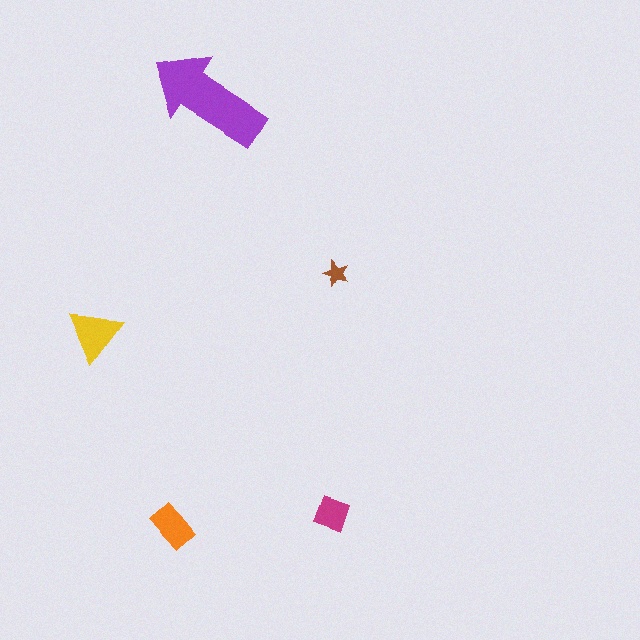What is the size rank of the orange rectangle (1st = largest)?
3rd.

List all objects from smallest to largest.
The brown star, the magenta diamond, the orange rectangle, the yellow triangle, the purple arrow.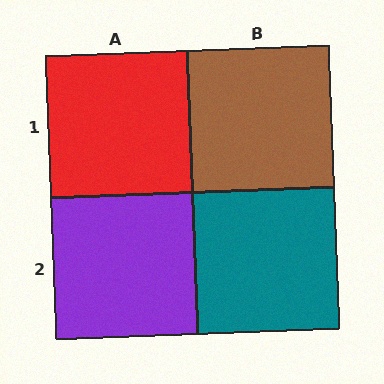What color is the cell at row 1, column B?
Brown.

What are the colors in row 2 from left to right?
Purple, teal.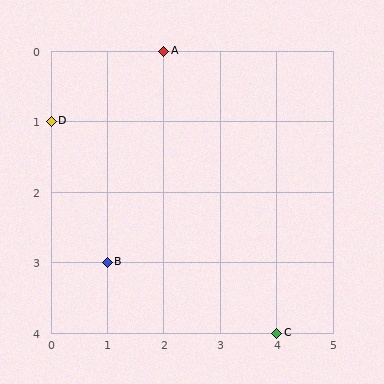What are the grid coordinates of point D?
Point D is at grid coordinates (0, 1).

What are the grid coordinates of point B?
Point B is at grid coordinates (1, 3).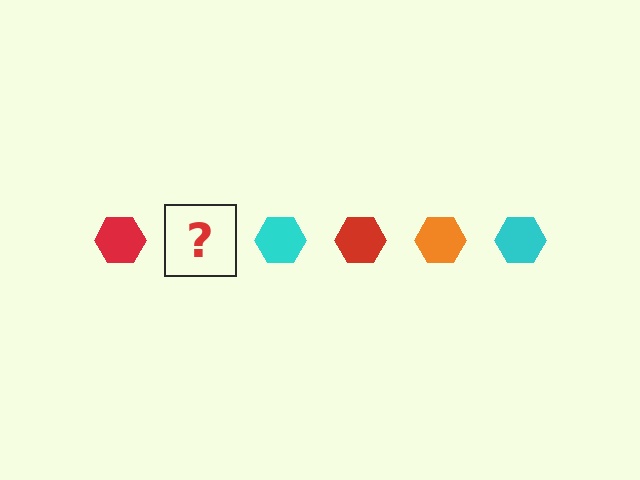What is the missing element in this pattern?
The missing element is an orange hexagon.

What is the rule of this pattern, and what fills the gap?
The rule is that the pattern cycles through red, orange, cyan hexagons. The gap should be filled with an orange hexagon.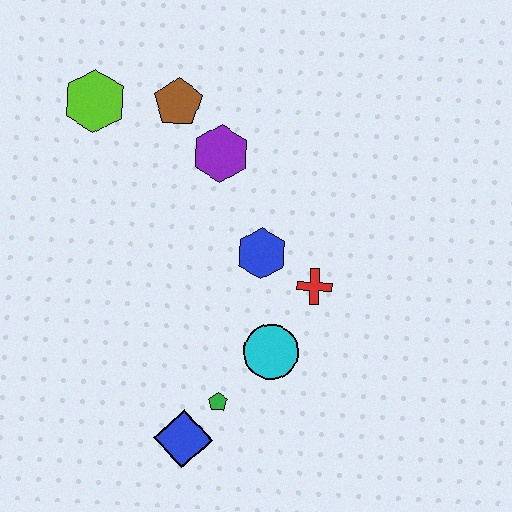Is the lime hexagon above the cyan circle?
Yes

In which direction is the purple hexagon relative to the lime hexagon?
The purple hexagon is to the right of the lime hexagon.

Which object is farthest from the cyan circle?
The lime hexagon is farthest from the cyan circle.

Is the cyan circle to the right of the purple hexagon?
Yes